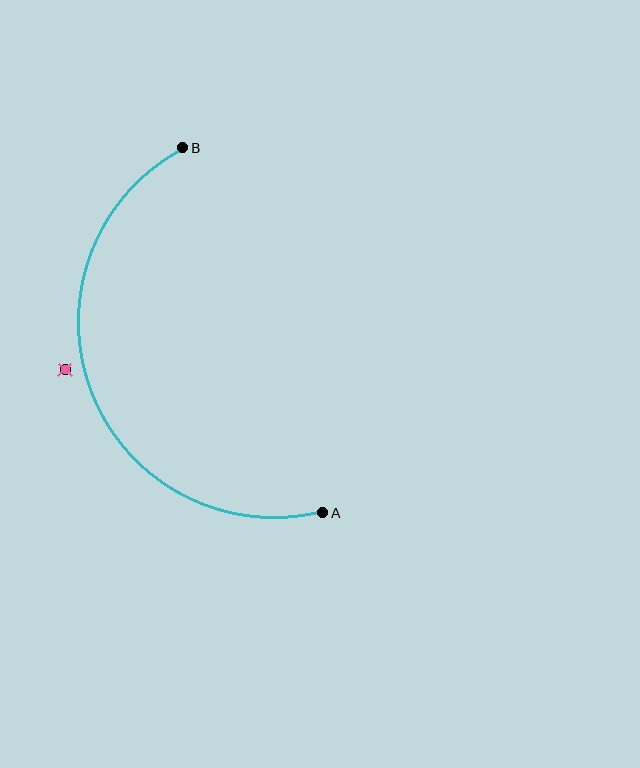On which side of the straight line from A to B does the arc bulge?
The arc bulges to the left of the straight line connecting A and B.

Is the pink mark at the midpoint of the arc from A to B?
No — the pink mark does not lie on the arc at all. It sits slightly outside the curve.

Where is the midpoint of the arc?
The arc midpoint is the point on the curve farthest from the straight line joining A and B. It sits to the left of that line.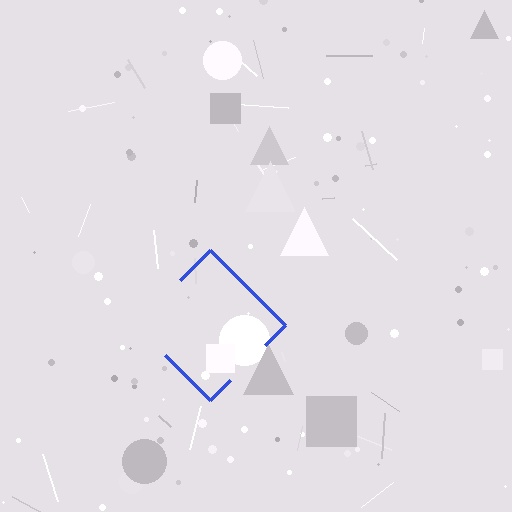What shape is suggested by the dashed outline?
The dashed outline suggests a diamond.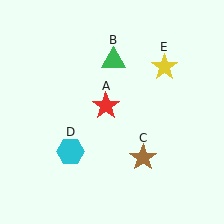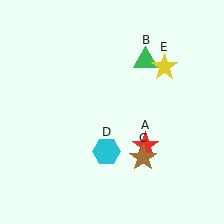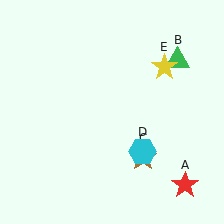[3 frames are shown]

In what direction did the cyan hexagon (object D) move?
The cyan hexagon (object D) moved right.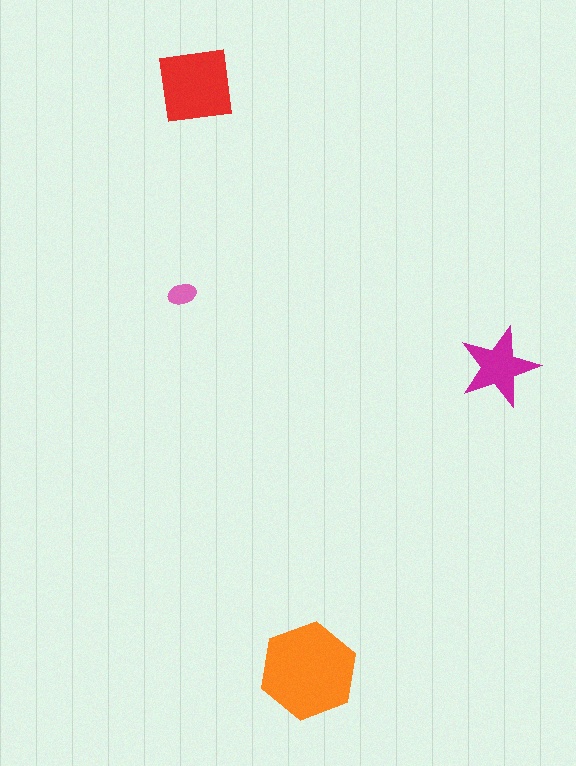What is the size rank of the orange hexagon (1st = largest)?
1st.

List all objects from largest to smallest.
The orange hexagon, the red square, the magenta star, the pink ellipse.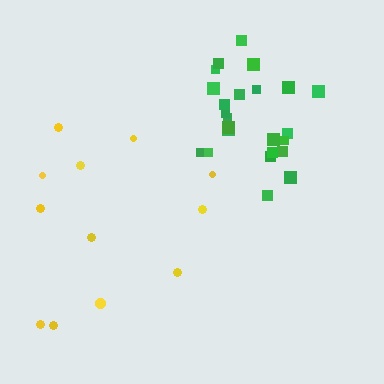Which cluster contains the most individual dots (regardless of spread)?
Green (24).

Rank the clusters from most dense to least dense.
green, yellow.